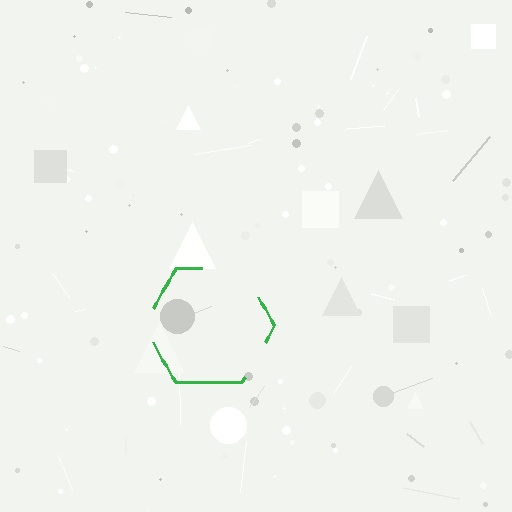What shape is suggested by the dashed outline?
The dashed outline suggests a hexagon.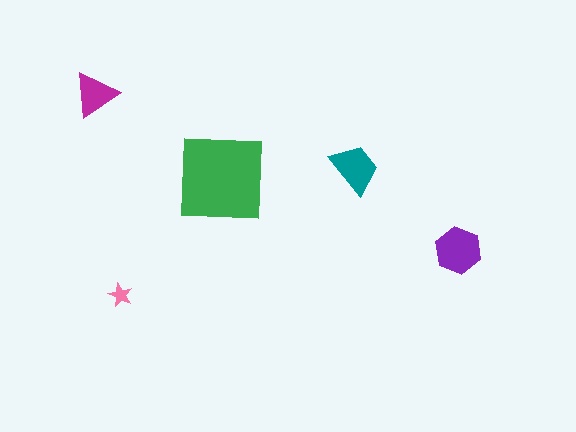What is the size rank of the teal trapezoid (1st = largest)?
3rd.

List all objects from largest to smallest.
The green square, the purple hexagon, the teal trapezoid, the magenta triangle, the pink star.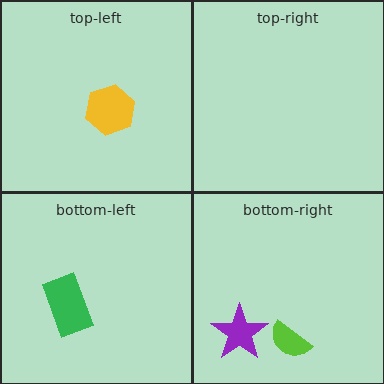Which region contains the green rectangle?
The bottom-left region.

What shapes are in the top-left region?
The yellow hexagon.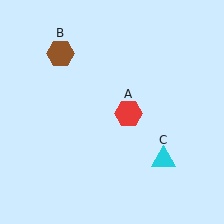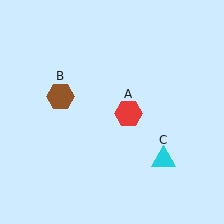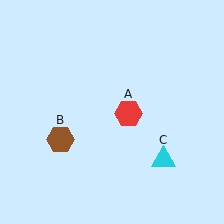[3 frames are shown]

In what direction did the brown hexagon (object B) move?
The brown hexagon (object B) moved down.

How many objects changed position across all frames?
1 object changed position: brown hexagon (object B).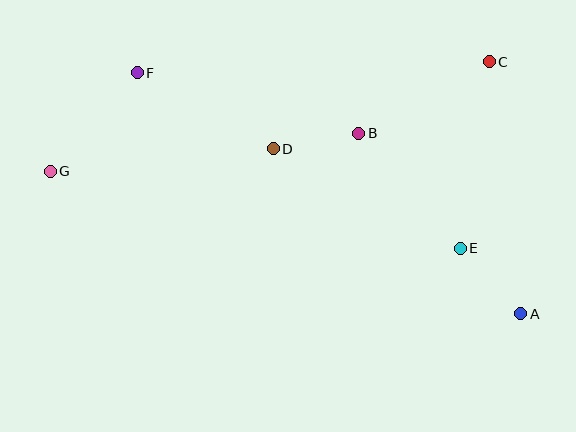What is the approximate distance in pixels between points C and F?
The distance between C and F is approximately 352 pixels.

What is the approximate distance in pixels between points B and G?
The distance between B and G is approximately 311 pixels.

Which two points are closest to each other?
Points B and D are closest to each other.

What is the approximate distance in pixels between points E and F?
The distance between E and F is approximately 368 pixels.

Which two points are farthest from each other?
Points A and G are farthest from each other.